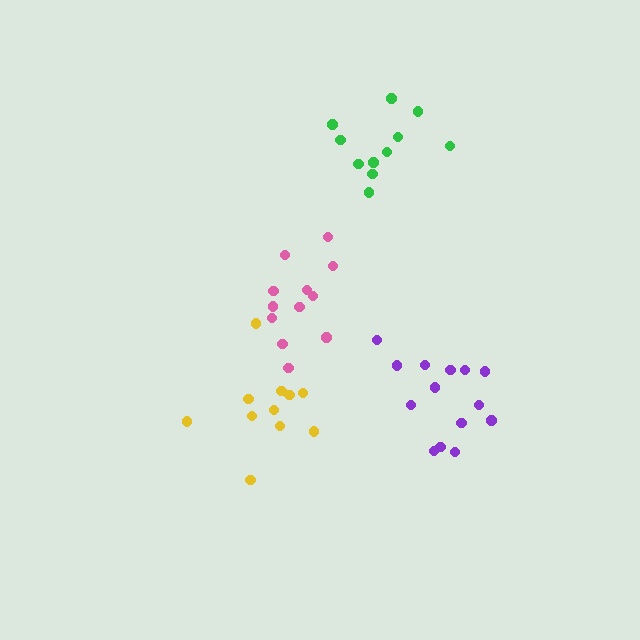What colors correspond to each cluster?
The clusters are colored: green, purple, yellow, pink.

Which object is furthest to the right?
The purple cluster is rightmost.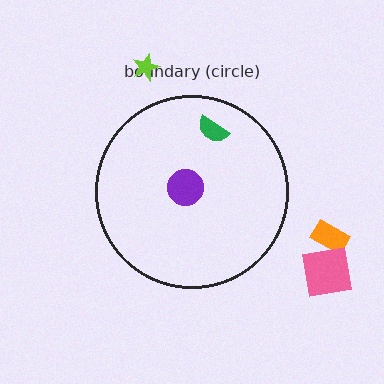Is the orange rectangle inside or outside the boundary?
Outside.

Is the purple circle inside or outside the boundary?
Inside.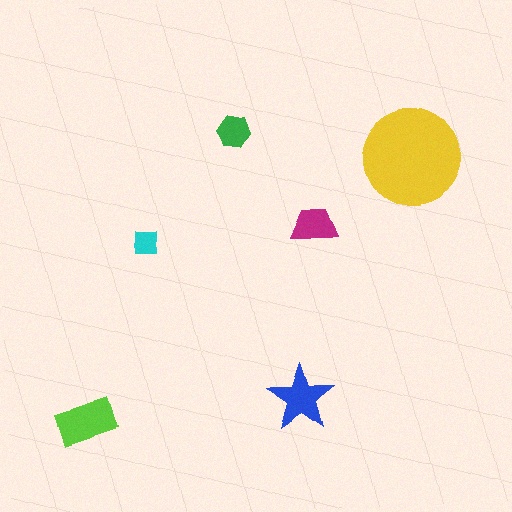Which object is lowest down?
The lime rectangle is bottommost.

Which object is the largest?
The yellow circle.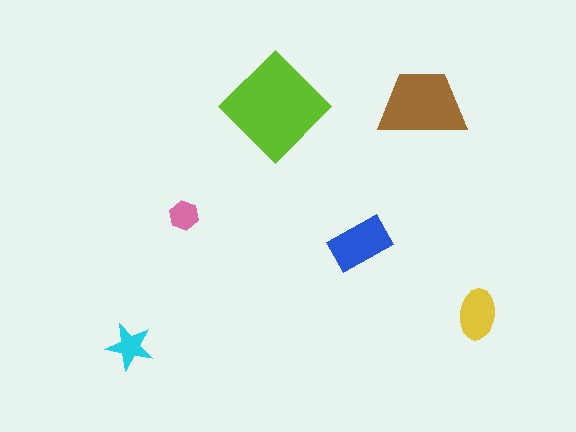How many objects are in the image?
There are 6 objects in the image.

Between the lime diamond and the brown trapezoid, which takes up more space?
The lime diamond.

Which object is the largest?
The lime diamond.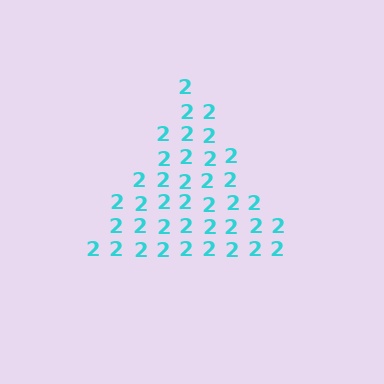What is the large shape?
The large shape is a triangle.